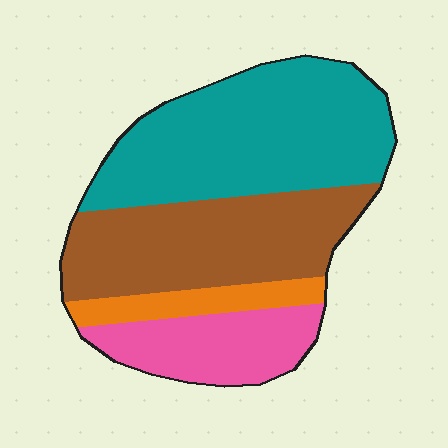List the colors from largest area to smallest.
From largest to smallest: teal, brown, pink, orange.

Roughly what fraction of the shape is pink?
Pink covers about 15% of the shape.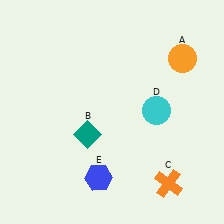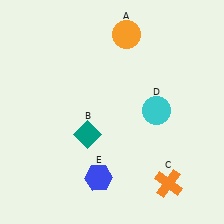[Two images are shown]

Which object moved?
The orange circle (A) moved left.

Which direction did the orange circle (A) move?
The orange circle (A) moved left.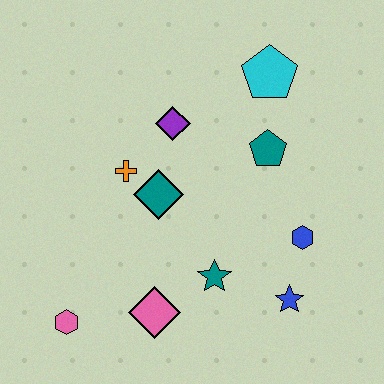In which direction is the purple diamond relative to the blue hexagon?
The purple diamond is to the left of the blue hexagon.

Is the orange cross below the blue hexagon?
No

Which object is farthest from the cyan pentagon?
The pink hexagon is farthest from the cyan pentagon.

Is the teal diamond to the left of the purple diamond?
Yes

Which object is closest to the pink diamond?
The teal star is closest to the pink diamond.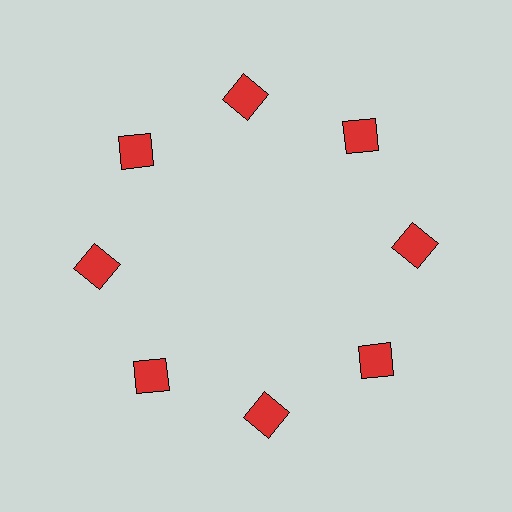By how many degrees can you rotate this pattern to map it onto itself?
The pattern maps onto itself every 45 degrees of rotation.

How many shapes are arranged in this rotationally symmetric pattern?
There are 8 shapes, arranged in 8 groups of 1.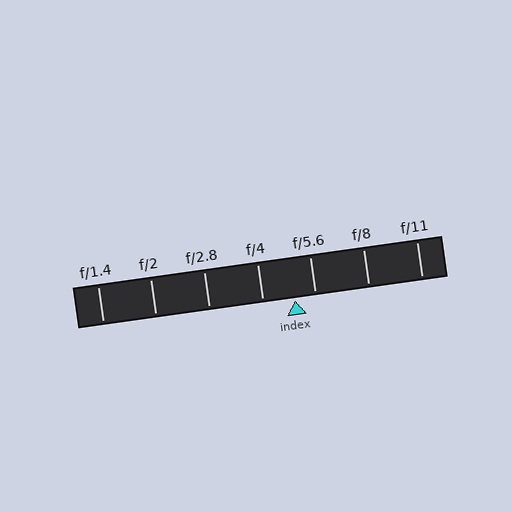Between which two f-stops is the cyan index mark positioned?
The index mark is between f/4 and f/5.6.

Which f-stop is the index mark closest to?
The index mark is closest to f/5.6.